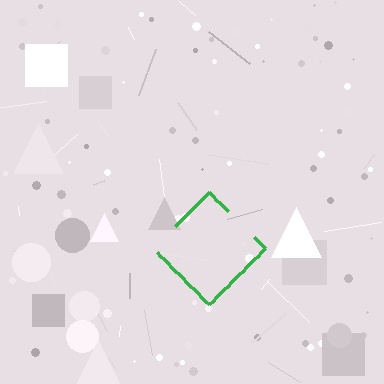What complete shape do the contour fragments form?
The contour fragments form a diamond.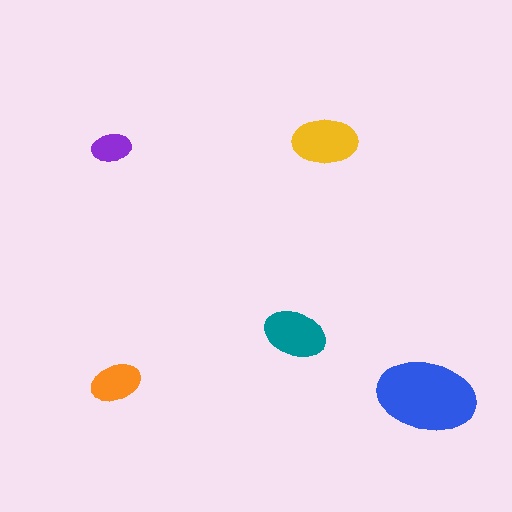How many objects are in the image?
There are 5 objects in the image.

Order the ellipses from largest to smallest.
the blue one, the yellow one, the teal one, the orange one, the purple one.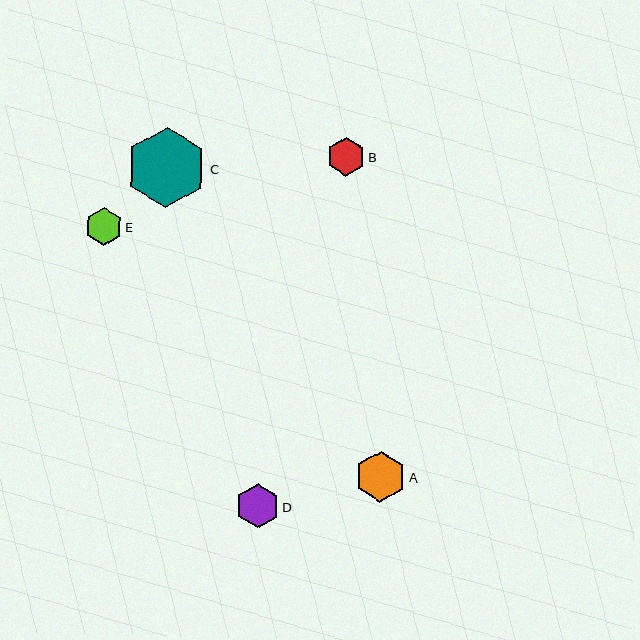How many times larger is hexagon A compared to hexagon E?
Hexagon A is approximately 1.4 times the size of hexagon E.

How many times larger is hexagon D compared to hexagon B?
Hexagon D is approximately 1.1 times the size of hexagon B.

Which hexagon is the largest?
Hexagon C is the largest with a size of approximately 80 pixels.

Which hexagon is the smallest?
Hexagon E is the smallest with a size of approximately 37 pixels.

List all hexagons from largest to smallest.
From largest to smallest: C, A, D, B, E.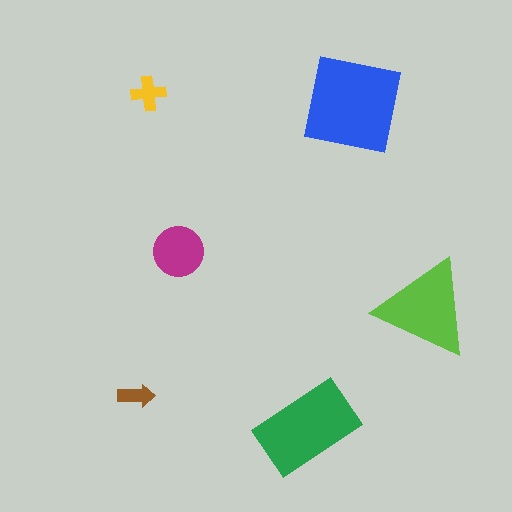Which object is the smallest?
The brown arrow.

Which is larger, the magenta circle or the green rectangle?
The green rectangle.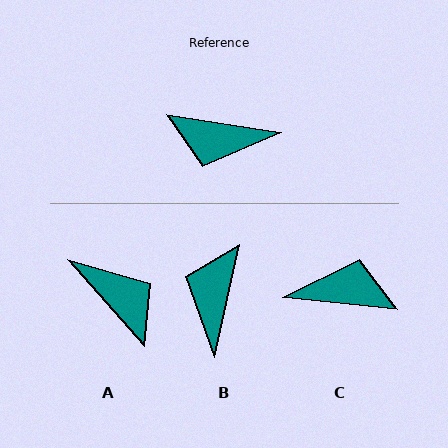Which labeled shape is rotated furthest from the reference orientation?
C, about 177 degrees away.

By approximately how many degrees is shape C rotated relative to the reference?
Approximately 177 degrees clockwise.